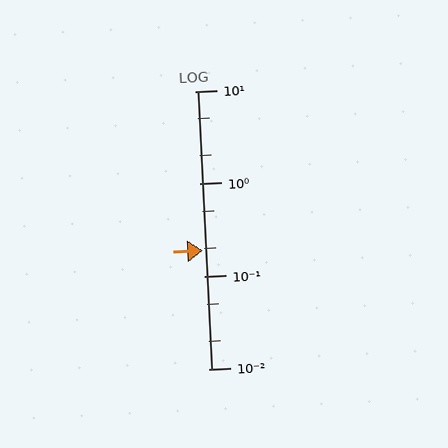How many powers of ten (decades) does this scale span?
The scale spans 3 decades, from 0.01 to 10.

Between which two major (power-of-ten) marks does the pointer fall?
The pointer is between 0.1 and 1.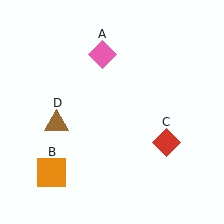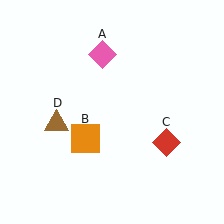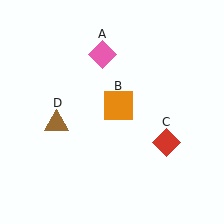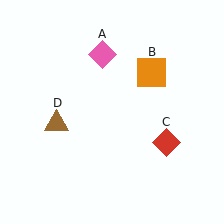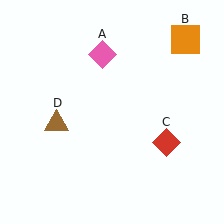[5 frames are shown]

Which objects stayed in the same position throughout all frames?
Pink diamond (object A) and red diamond (object C) and brown triangle (object D) remained stationary.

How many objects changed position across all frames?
1 object changed position: orange square (object B).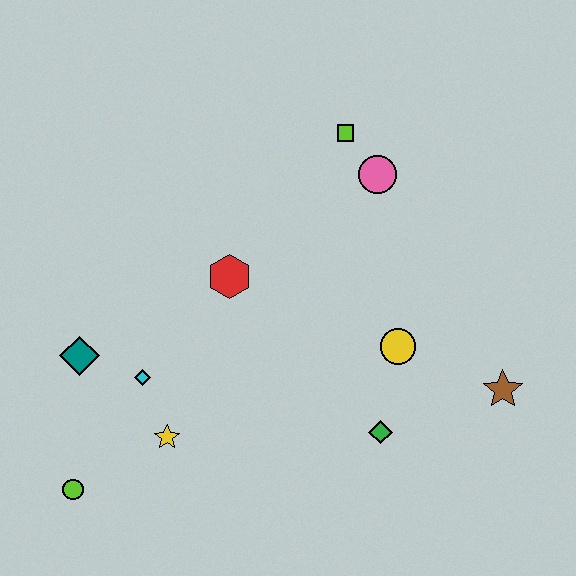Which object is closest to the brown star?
The yellow circle is closest to the brown star.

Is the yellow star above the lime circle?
Yes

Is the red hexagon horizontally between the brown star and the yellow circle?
No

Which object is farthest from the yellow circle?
The lime circle is farthest from the yellow circle.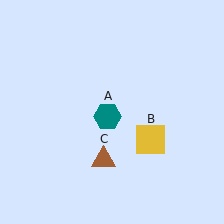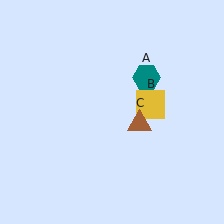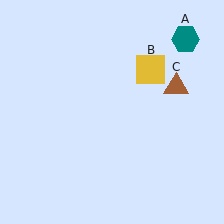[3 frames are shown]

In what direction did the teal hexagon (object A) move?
The teal hexagon (object A) moved up and to the right.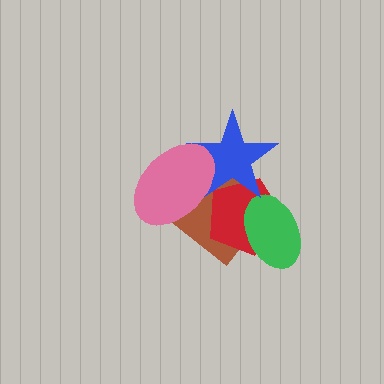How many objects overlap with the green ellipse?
2 objects overlap with the green ellipse.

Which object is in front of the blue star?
The pink ellipse is in front of the blue star.